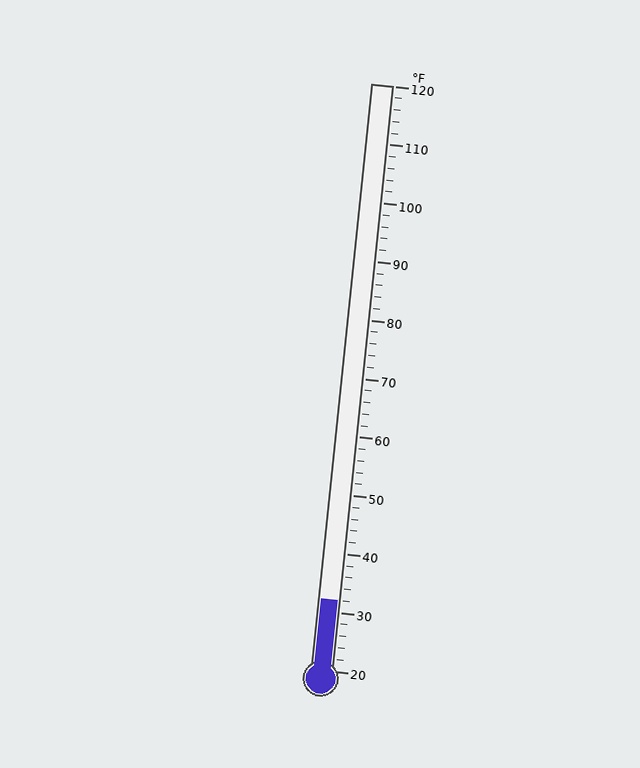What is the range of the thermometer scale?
The thermometer scale ranges from 20°F to 120°F.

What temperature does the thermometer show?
The thermometer shows approximately 32°F.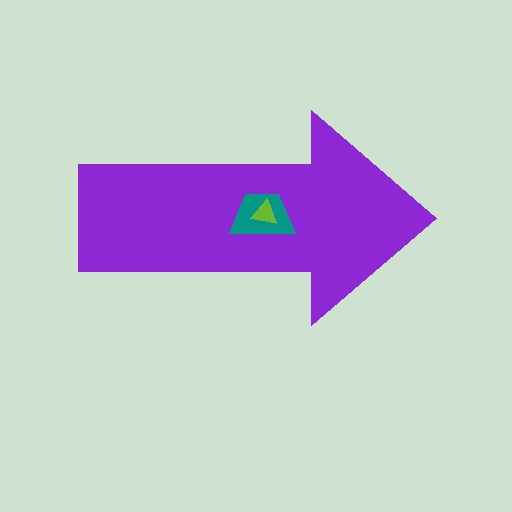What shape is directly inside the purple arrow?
The teal trapezoid.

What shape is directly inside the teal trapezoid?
The lime triangle.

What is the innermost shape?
The lime triangle.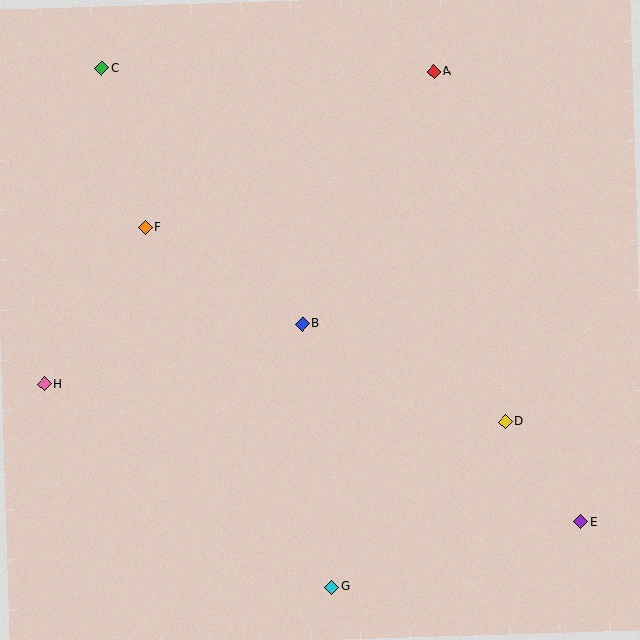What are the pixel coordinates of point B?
Point B is at (302, 324).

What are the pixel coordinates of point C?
Point C is at (102, 68).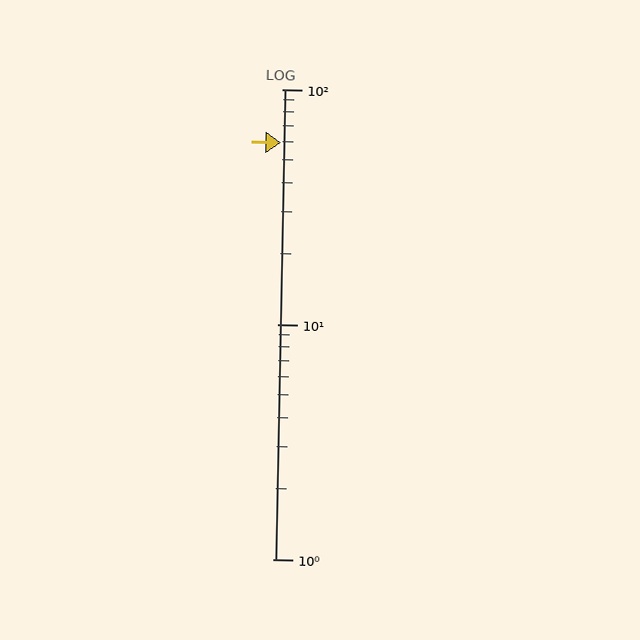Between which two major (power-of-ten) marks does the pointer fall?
The pointer is between 10 and 100.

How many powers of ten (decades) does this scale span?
The scale spans 2 decades, from 1 to 100.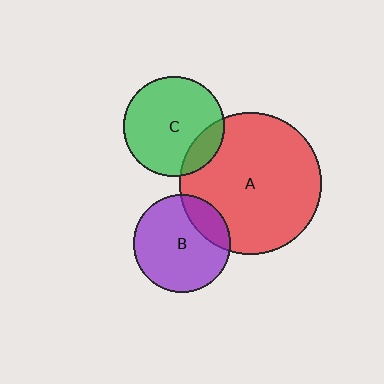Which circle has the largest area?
Circle A (red).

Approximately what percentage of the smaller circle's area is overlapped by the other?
Approximately 20%.